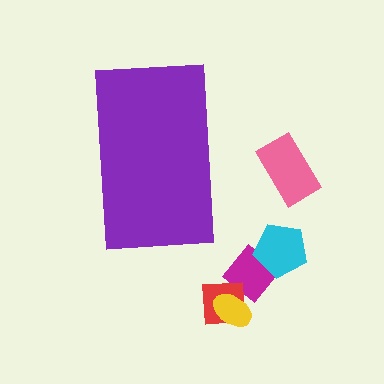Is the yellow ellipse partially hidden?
No, the yellow ellipse is fully visible.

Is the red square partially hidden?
No, the red square is fully visible.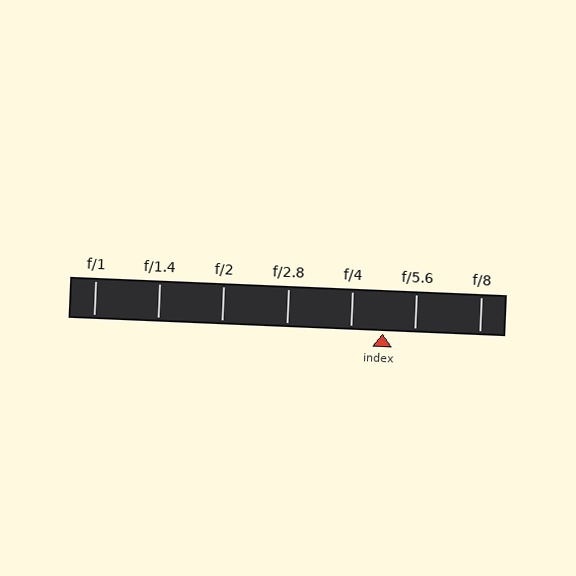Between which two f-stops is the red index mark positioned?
The index mark is between f/4 and f/5.6.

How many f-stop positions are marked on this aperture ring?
There are 7 f-stop positions marked.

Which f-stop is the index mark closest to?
The index mark is closest to f/4.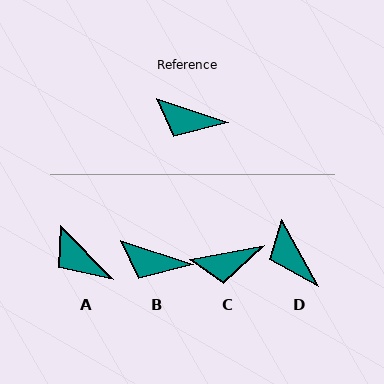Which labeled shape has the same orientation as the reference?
B.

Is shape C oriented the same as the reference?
No, it is off by about 29 degrees.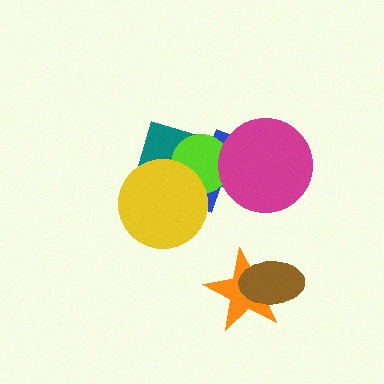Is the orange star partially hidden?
Yes, it is partially covered by another shape.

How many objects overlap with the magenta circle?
2 objects overlap with the magenta circle.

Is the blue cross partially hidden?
Yes, it is partially covered by another shape.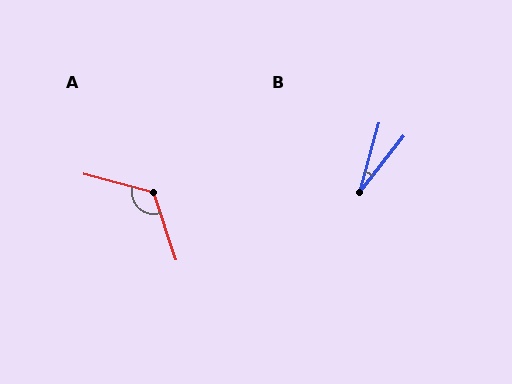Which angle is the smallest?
B, at approximately 23 degrees.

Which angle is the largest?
A, at approximately 124 degrees.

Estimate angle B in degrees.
Approximately 23 degrees.